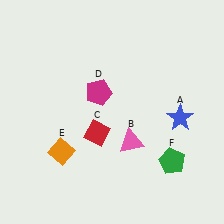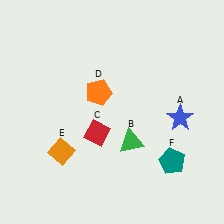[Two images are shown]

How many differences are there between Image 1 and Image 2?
There are 3 differences between the two images.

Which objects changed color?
B changed from pink to green. D changed from magenta to orange. F changed from green to teal.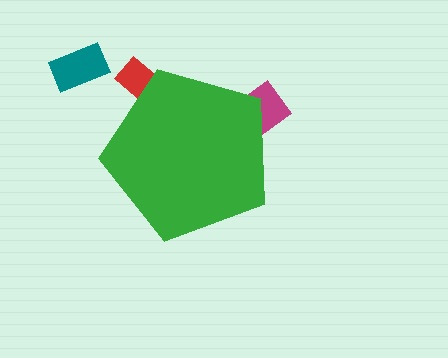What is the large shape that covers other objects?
A green pentagon.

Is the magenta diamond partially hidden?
Yes, the magenta diamond is partially hidden behind the green pentagon.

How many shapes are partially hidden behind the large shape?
2 shapes are partially hidden.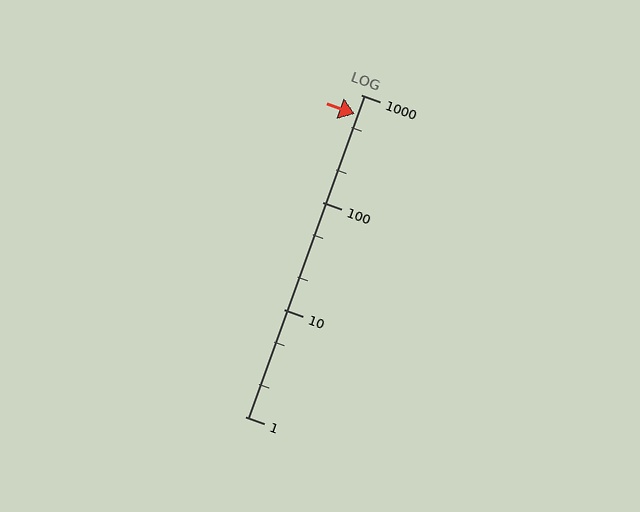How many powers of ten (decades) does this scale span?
The scale spans 3 decades, from 1 to 1000.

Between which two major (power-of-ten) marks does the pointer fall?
The pointer is between 100 and 1000.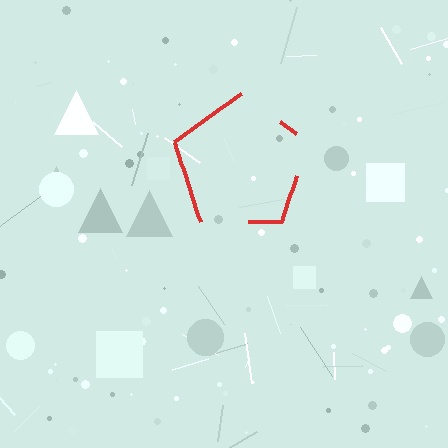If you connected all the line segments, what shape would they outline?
They would outline a pentagon.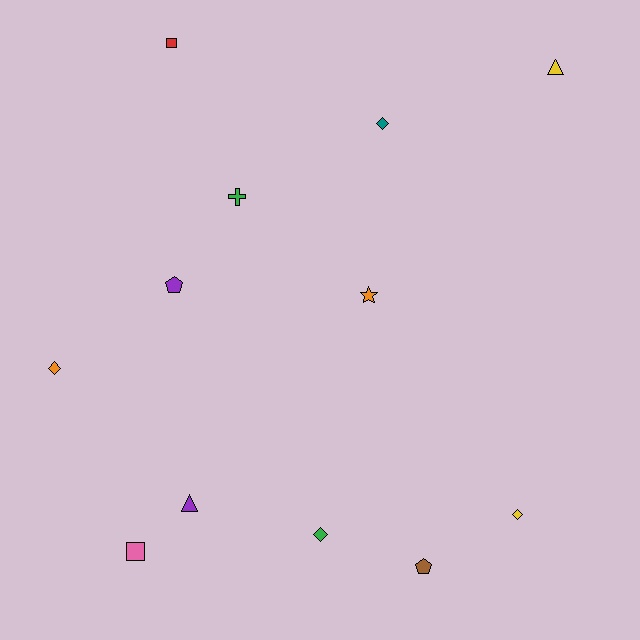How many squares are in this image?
There are 2 squares.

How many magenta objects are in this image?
There are no magenta objects.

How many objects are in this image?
There are 12 objects.